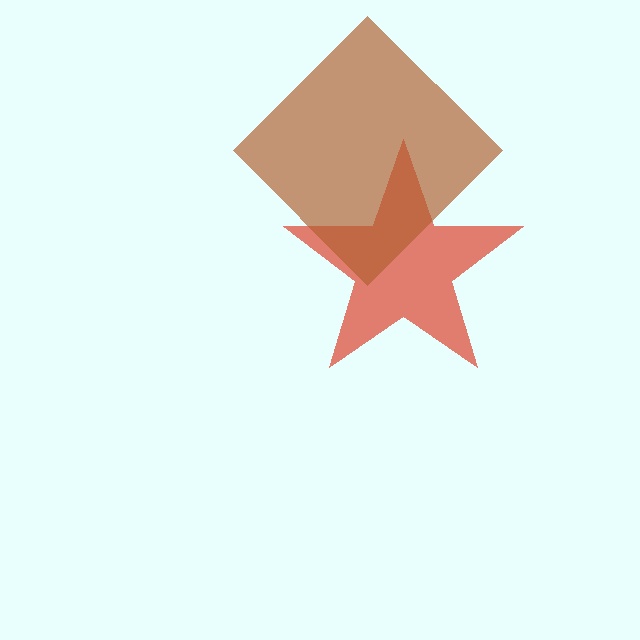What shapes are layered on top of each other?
The layered shapes are: a red star, a brown diamond.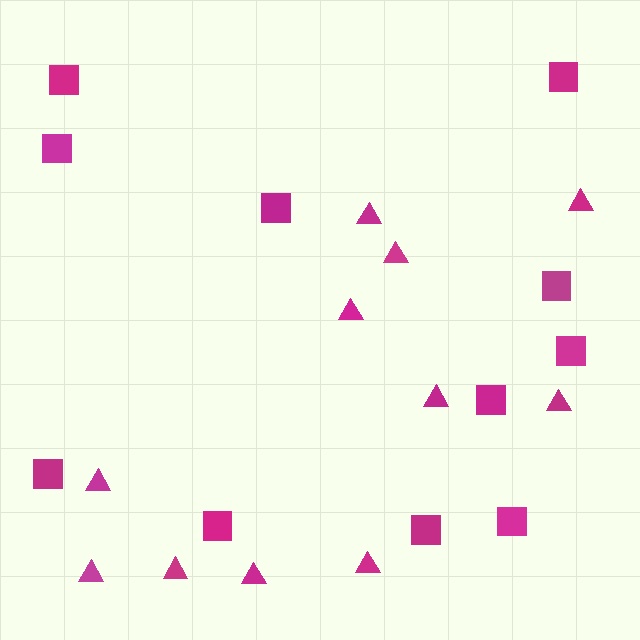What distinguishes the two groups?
There are 2 groups: one group of triangles (11) and one group of squares (11).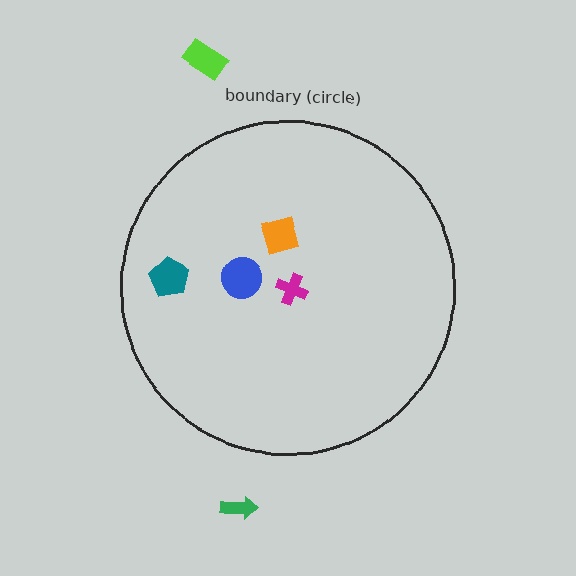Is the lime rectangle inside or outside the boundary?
Outside.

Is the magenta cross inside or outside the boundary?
Inside.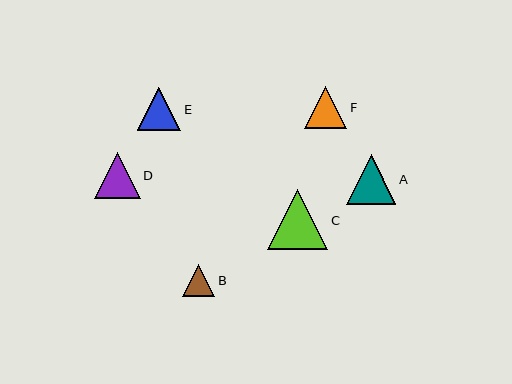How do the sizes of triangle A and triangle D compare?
Triangle A and triangle D are approximately the same size.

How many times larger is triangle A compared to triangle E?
Triangle A is approximately 1.1 times the size of triangle E.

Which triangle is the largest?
Triangle C is the largest with a size of approximately 60 pixels.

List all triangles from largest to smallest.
From largest to smallest: C, A, D, E, F, B.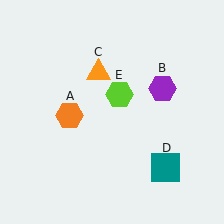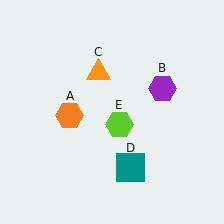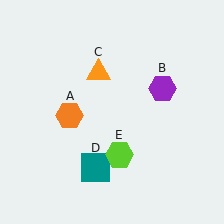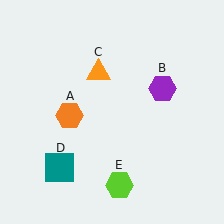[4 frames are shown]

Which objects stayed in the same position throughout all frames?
Orange hexagon (object A) and purple hexagon (object B) and orange triangle (object C) remained stationary.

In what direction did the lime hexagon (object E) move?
The lime hexagon (object E) moved down.